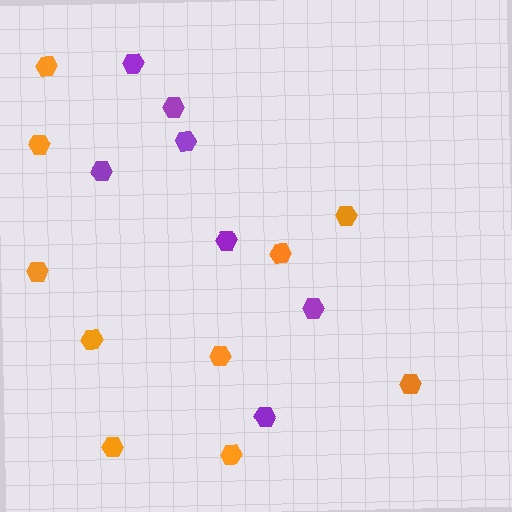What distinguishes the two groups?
There are 2 groups: one group of orange hexagons (10) and one group of purple hexagons (7).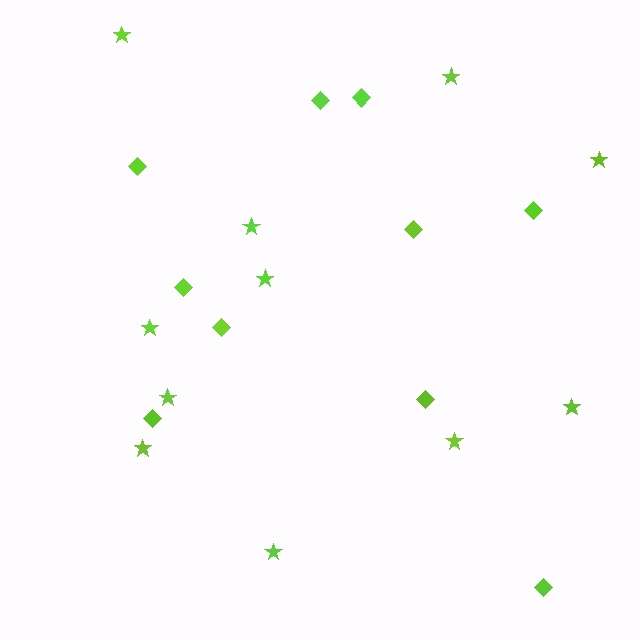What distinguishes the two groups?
There are 2 groups: one group of stars (11) and one group of diamonds (10).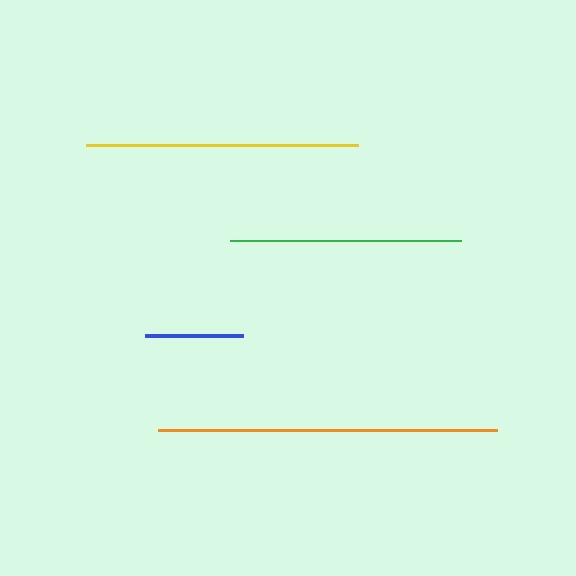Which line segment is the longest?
The orange line is the longest at approximately 339 pixels.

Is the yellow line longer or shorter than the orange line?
The orange line is longer than the yellow line.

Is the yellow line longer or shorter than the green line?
The yellow line is longer than the green line.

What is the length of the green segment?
The green segment is approximately 231 pixels long.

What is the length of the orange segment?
The orange segment is approximately 339 pixels long.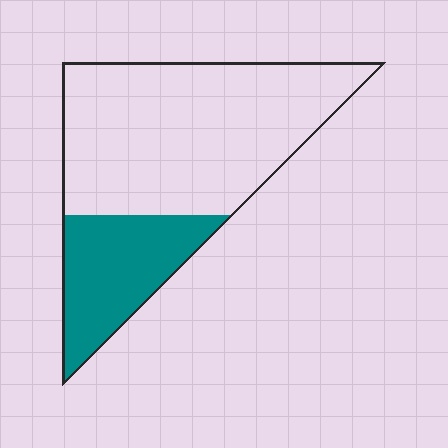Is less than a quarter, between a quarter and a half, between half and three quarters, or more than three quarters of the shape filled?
Between a quarter and a half.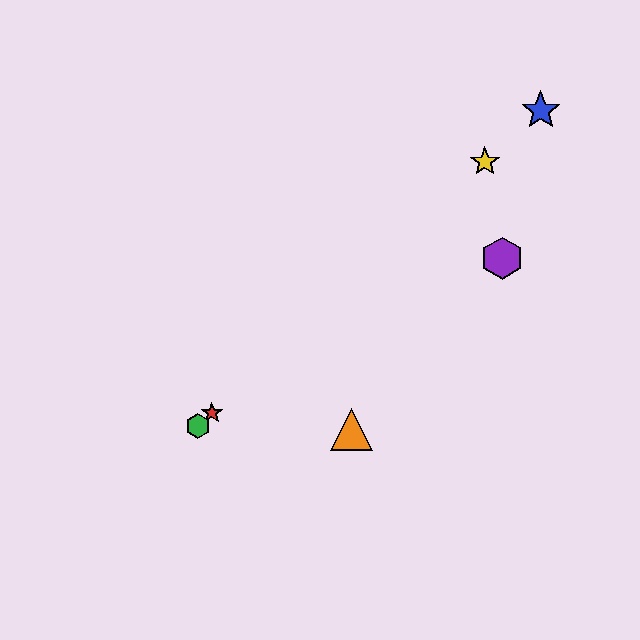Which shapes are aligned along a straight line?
The red star, the blue star, the green hexagon, the yellow star are aligned along a straight line.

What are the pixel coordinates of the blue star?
The blue star is at (541, 110).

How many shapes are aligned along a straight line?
4 shapes (the red star, the blue star, the green hexagon, the yellow star) are aligned along a straight line.